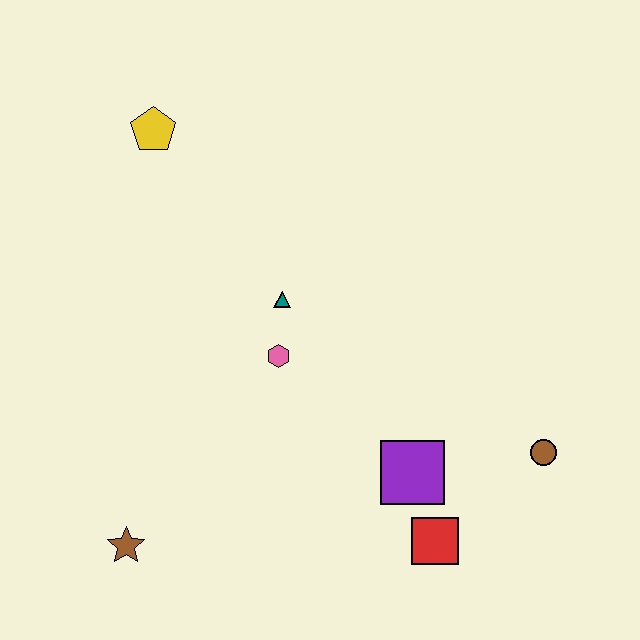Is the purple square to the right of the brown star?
Yes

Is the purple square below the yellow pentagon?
Yes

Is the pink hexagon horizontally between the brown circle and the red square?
No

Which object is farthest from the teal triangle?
The brown circle is farthest from the teal triangle.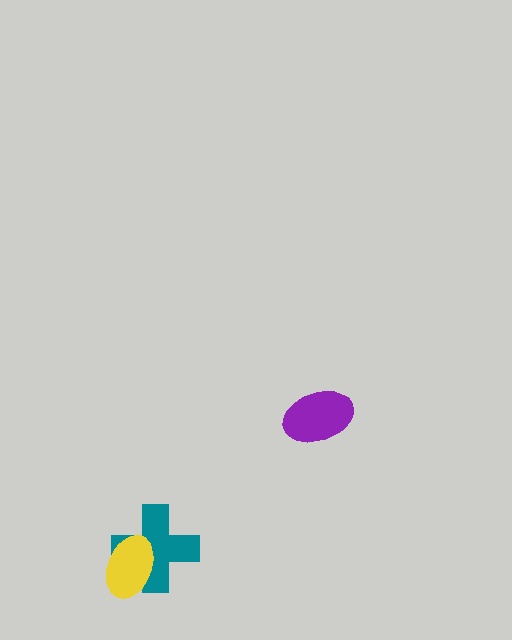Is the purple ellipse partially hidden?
No, no other shape covers it.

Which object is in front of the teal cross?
The yellow ellipse is in front of the teal cross.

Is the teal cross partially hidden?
Yes, it is partially covered by another shape.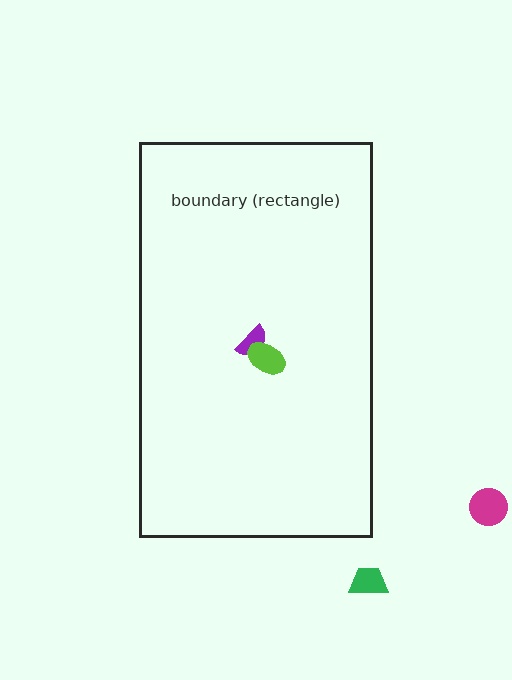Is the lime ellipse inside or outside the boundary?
Inside.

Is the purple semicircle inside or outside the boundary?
Inside.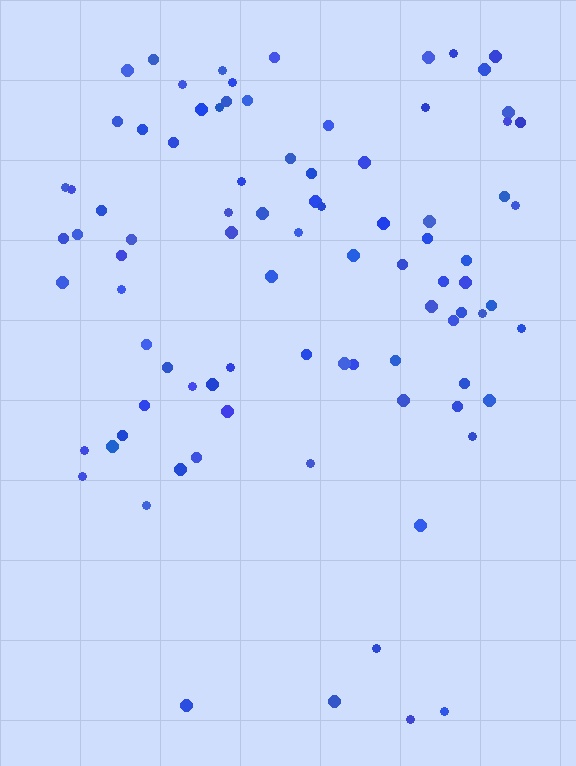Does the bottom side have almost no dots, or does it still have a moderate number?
Still a moderate number, just noticeably fewer than the top.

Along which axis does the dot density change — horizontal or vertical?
Vertical.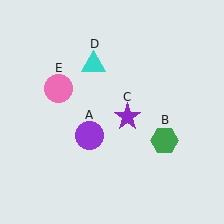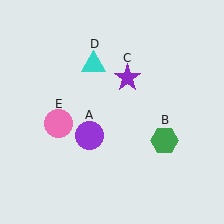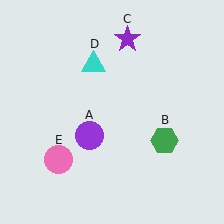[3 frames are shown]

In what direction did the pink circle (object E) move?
The pink circle (object E) moved down.